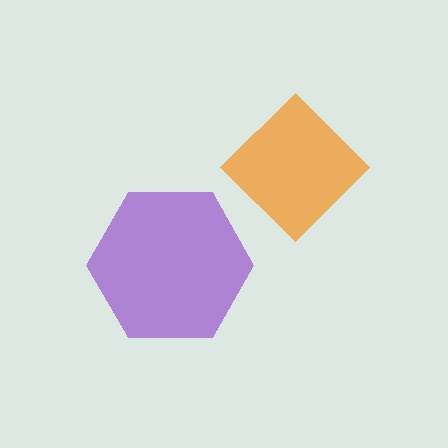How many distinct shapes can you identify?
There are 2 distinct shapes: a purple hexagon, an orange diamond.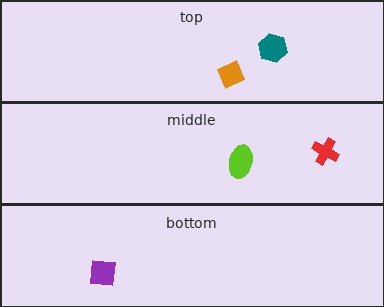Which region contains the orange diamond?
The top region.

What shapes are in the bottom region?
The purple square.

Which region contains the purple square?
The bottom region.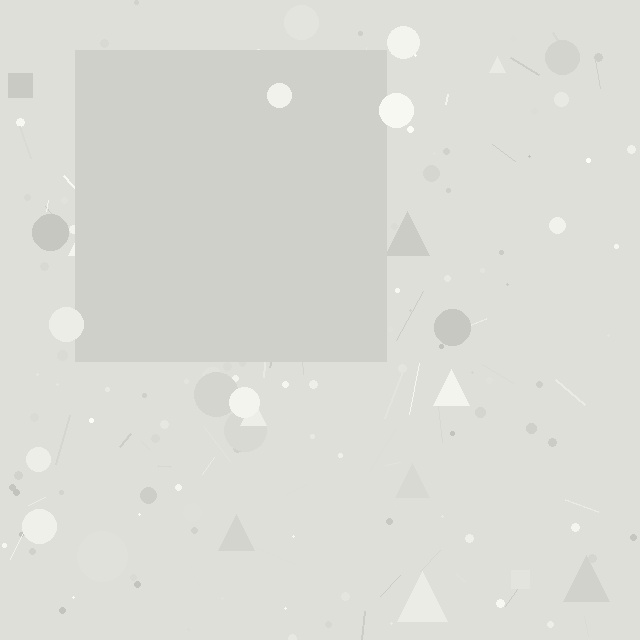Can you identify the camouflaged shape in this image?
The camouflaged shape is a square.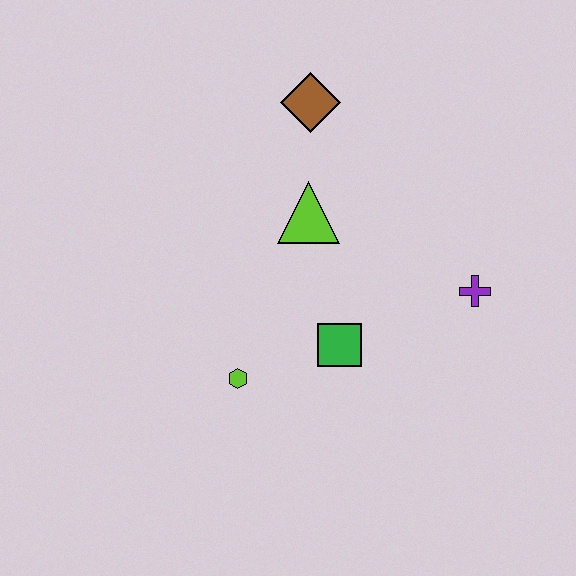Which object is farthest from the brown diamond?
The lime hexagon is farthest from the brown diamond.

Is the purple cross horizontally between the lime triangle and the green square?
No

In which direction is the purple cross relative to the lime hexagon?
The purple cross is to the right of the lime hexagon.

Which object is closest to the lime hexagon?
The green square is closest to the lime hexagon.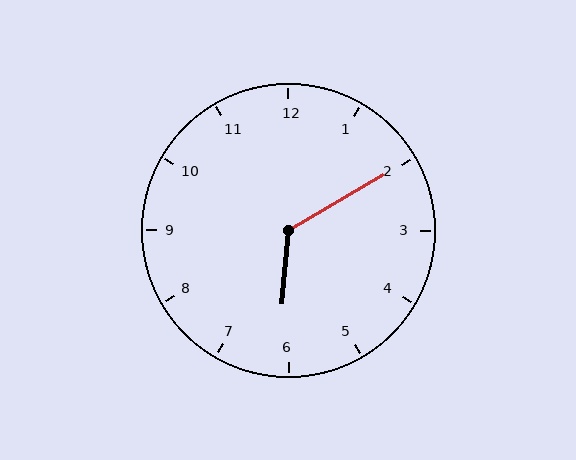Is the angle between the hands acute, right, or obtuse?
It is obtuse.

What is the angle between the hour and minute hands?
Approximately 125 degrees.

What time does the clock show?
6:10.